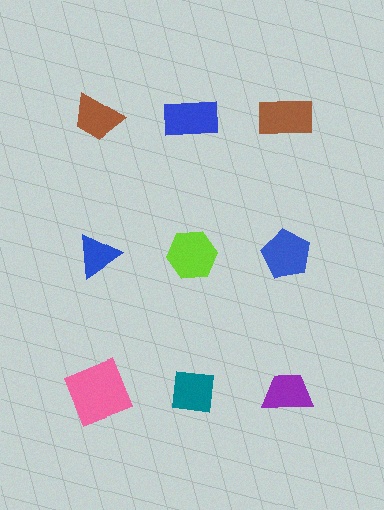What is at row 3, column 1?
A pink square.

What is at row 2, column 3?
A blue pentagon.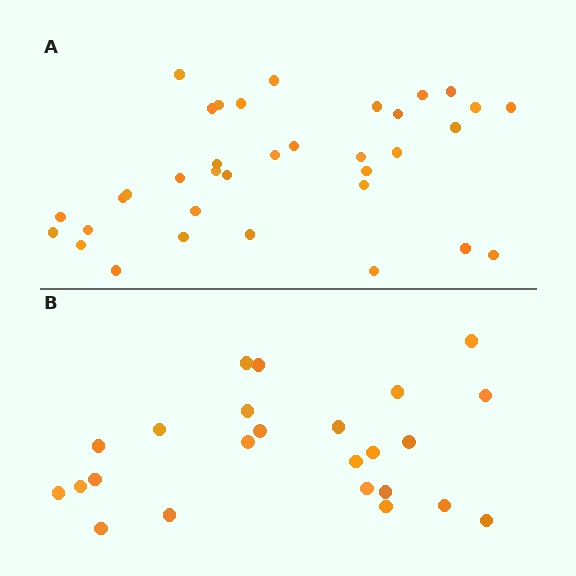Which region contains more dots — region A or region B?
Region A (the top region) has more dots.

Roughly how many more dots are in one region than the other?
Region A has roughly 12 or so more dots than region B.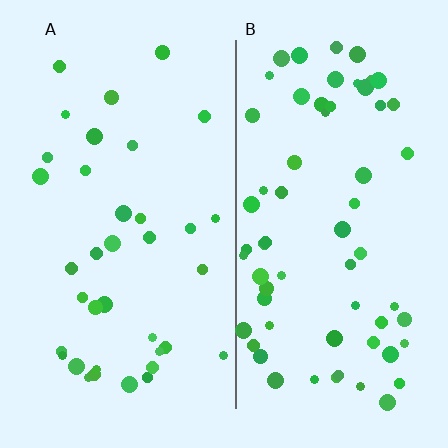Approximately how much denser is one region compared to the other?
Approximately 1.8× — region B over region A.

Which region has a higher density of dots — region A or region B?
B (the right).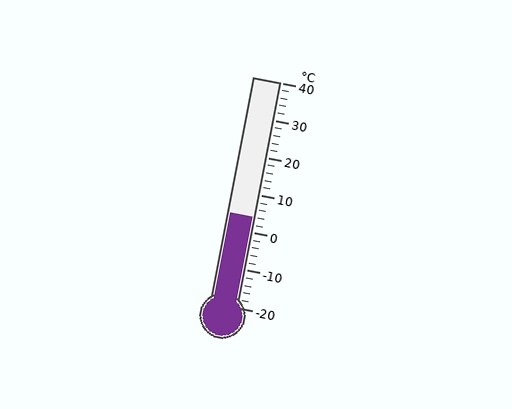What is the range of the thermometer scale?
The thermometer scale ranges from -20°C to 40°C.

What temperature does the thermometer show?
The thermometer shows approximately 4°C.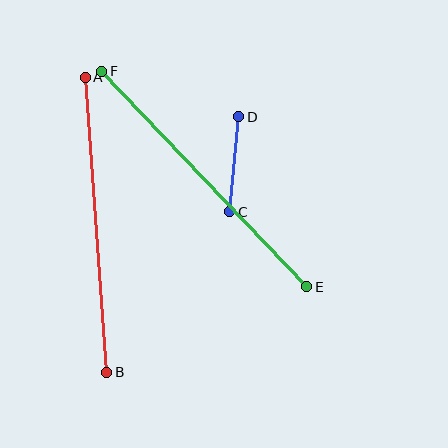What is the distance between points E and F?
The distance is approximately 297 pixels.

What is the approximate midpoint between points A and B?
The midpoint is at approximately (96, 225) pixels.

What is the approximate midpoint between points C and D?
The midpoint is at approximately (234, 164) pixels.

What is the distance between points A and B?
The distance is approximately 296 pixels.